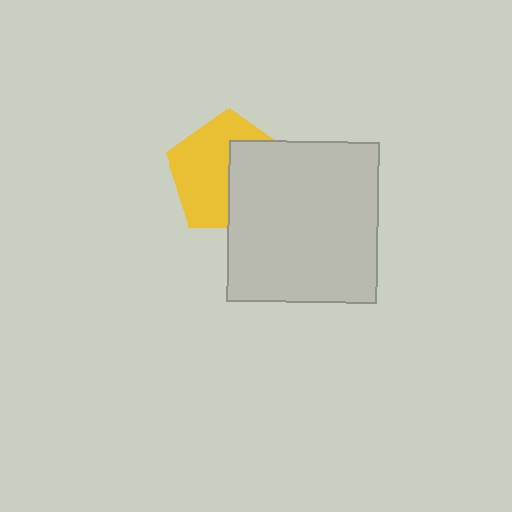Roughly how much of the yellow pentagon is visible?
About half of it is visible (roughly 56%).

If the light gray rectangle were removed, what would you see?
You would see the complete yellow pentagon.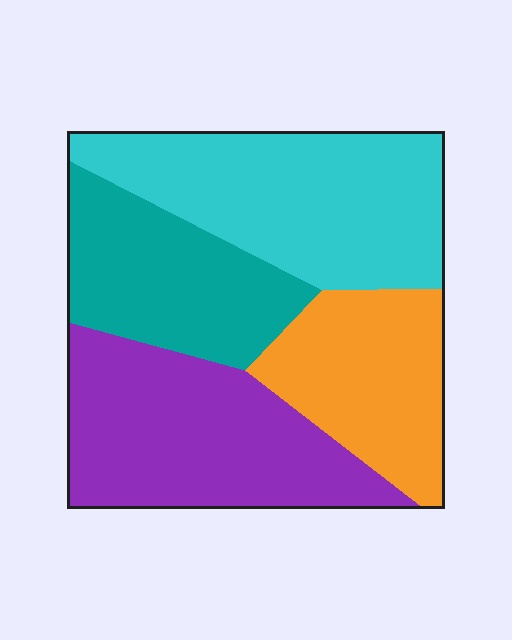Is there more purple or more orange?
Purple.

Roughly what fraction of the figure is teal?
Teal takes up between a sixth and a third of the figure.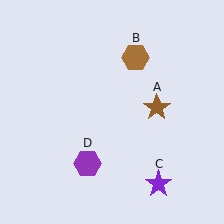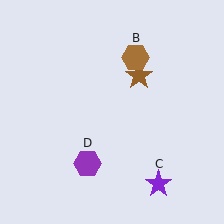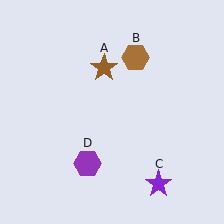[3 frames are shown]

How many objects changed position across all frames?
1 object changed position: brown star (object A).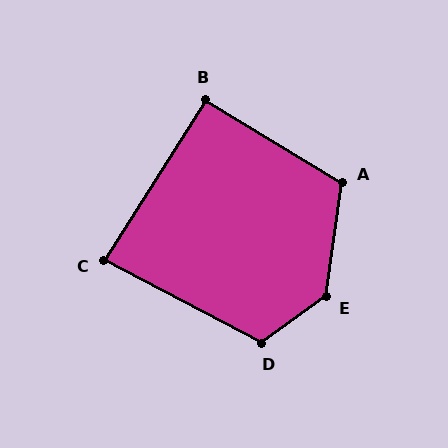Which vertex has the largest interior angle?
E, at approximately 134 degrees.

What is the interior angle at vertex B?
Approximately 91 degrees (approximately right).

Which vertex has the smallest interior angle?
C, at approximately 85 degrees.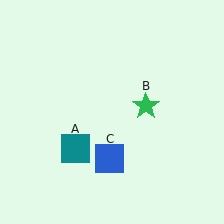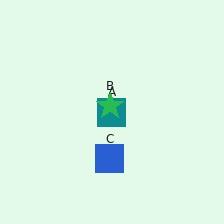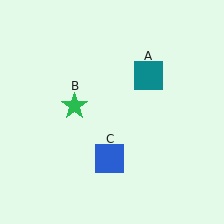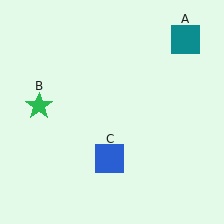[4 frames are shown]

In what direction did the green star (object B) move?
The green star (object B) moved left.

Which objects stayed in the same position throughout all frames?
Blue square (object C) remained stationary.